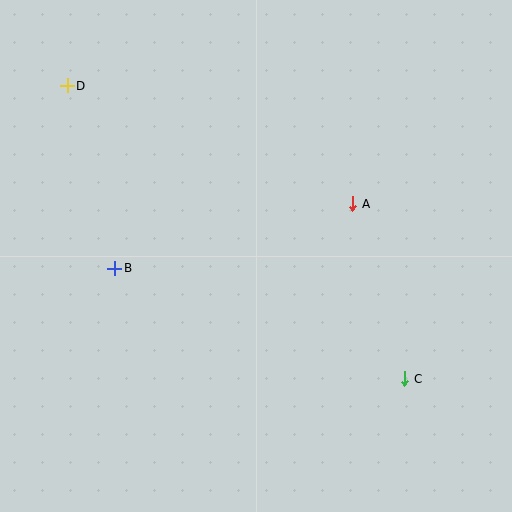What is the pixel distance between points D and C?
The distance between D and C is 447 pixels.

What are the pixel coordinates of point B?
Point B is at (115, 268).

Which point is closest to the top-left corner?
Point D is closest to the top-left corner.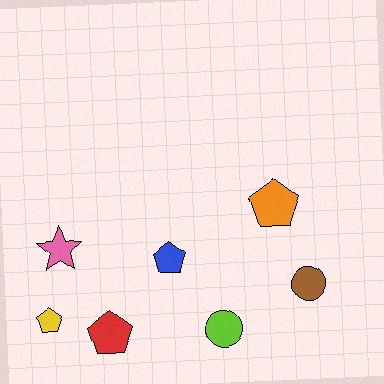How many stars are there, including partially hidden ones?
There is 1 star.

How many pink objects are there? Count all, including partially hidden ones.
There is 1 pink object.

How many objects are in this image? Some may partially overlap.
There are 7 objects.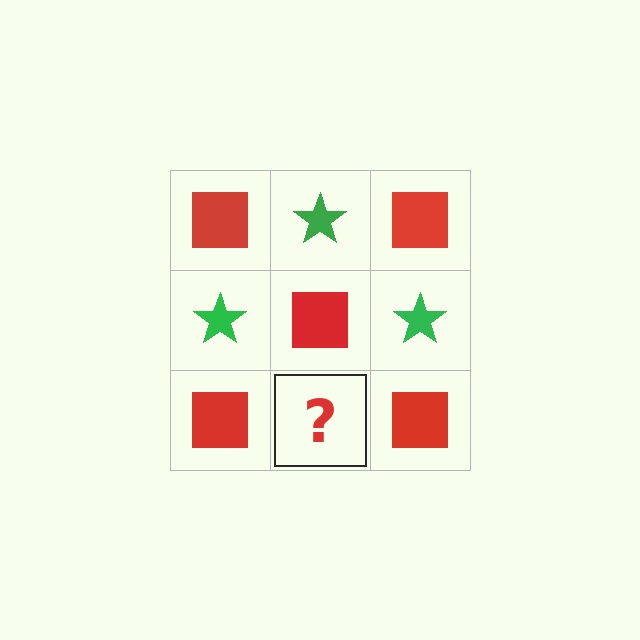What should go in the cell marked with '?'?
The missing cell should contain a green star.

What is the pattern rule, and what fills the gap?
The rule is that it alternates red square and green star in a checkerboard pattern. The gap should be filled with a green star.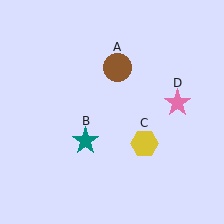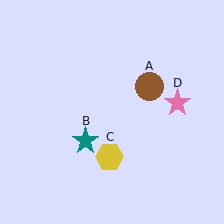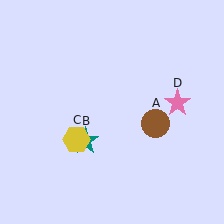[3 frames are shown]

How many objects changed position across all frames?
2 objects changed position: brown circle (object A), yellow hexagon (object C).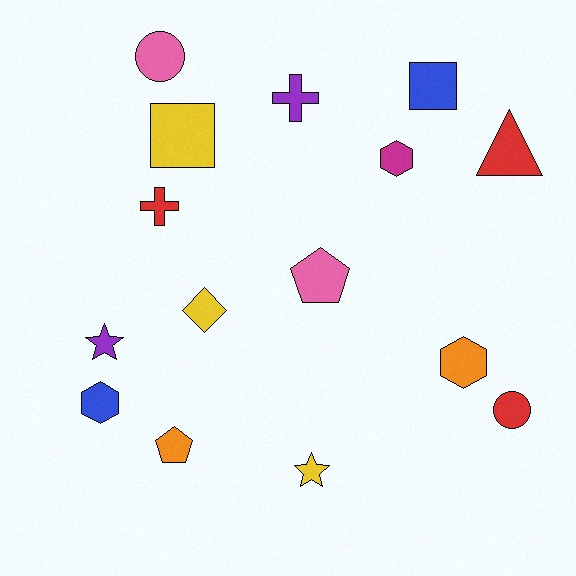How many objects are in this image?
There are 15 objects.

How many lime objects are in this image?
There are no lime objects.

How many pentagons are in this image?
There are 2 pentagons.